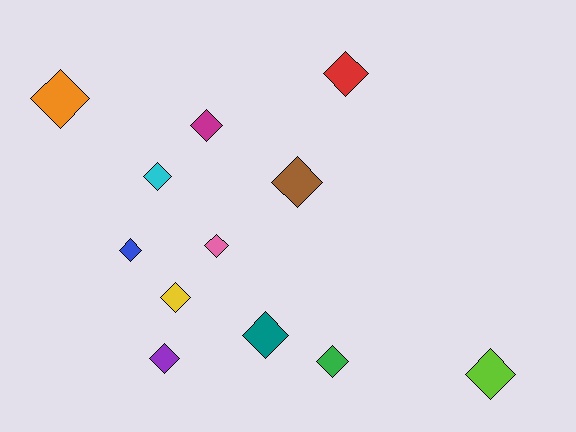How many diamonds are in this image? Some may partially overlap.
There are 12 diamonds.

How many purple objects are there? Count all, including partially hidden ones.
There is 1 purple object.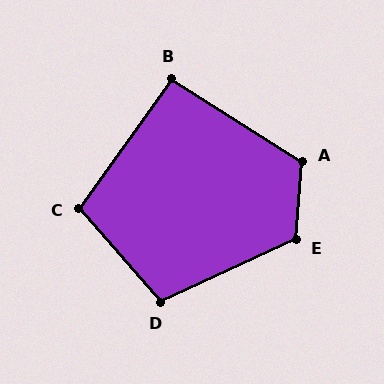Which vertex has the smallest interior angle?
B, at approximately 94 degrees.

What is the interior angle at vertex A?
Approximately 118 degrees (obtuse).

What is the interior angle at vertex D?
Approximately 106 degrees (obtuse).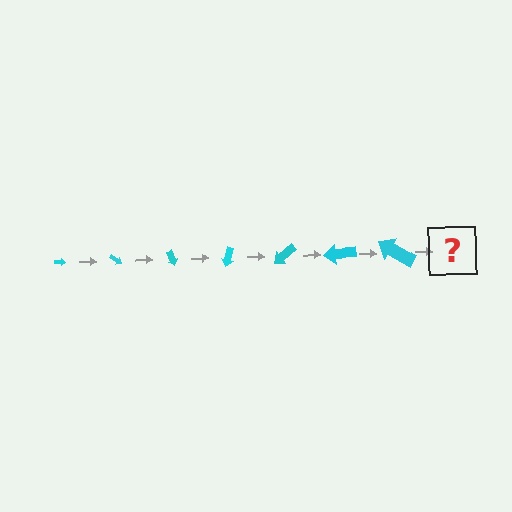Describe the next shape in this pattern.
It should be an arrow, larger than the previous one and rotated 245 degrees from the start.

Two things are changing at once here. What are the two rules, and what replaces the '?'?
The two rules are that the arrow grows larger each step and it rotates 35 degrees each step. The '?' should be an arrow, larger than the previous one and rotated 245 degrees from the start.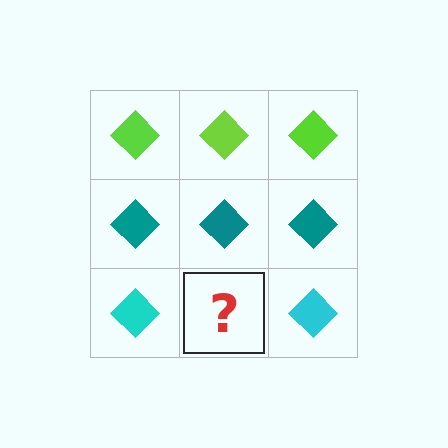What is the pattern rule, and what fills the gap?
The rule is that each row has a consistent color. The gap should be filled with a cyan diamond.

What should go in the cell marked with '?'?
The missing cell should contain a cyan diamond.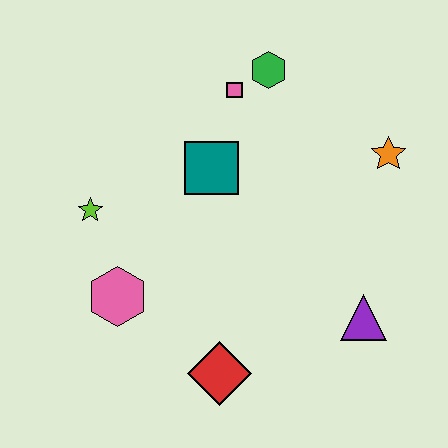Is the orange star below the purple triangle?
No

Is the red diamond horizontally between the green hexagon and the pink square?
No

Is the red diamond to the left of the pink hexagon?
No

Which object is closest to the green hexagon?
The pink square is closest to the green hexagon.